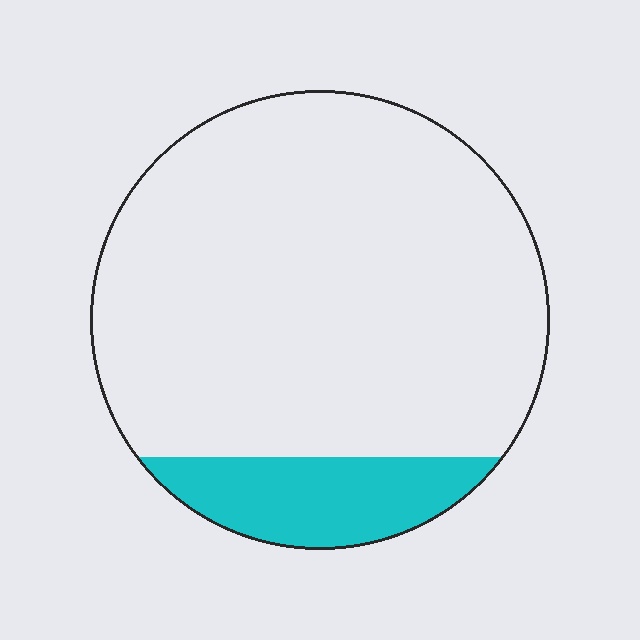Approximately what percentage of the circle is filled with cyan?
Approximately 15%.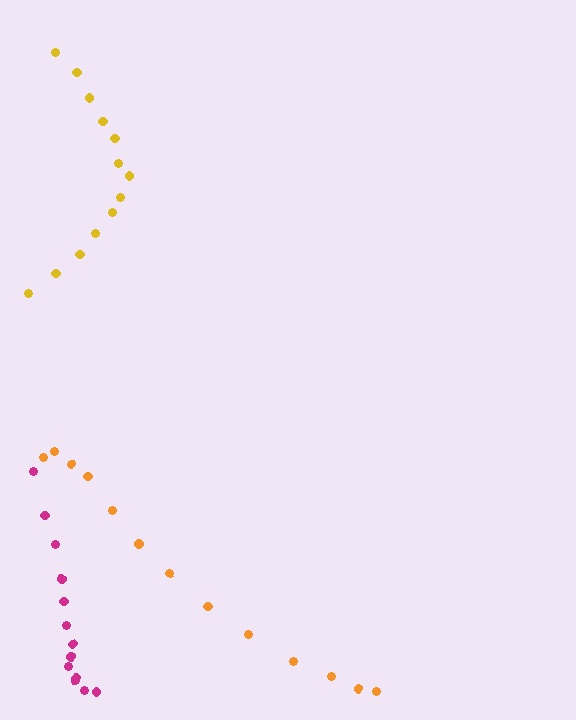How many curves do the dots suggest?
There are 3 distinct paths.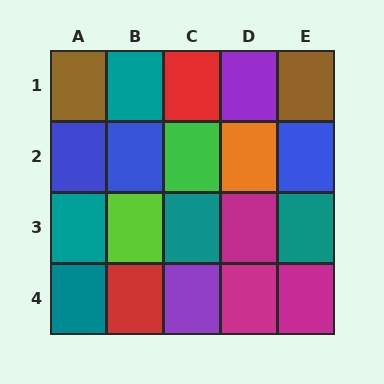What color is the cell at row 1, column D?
Purple.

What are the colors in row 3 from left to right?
Teal, lime, teal, magenta, teal.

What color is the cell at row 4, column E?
Magenta.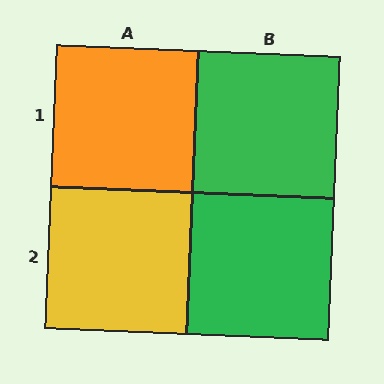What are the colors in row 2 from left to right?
Yellow, green.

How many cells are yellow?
1 cell is yellow.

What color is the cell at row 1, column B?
Green.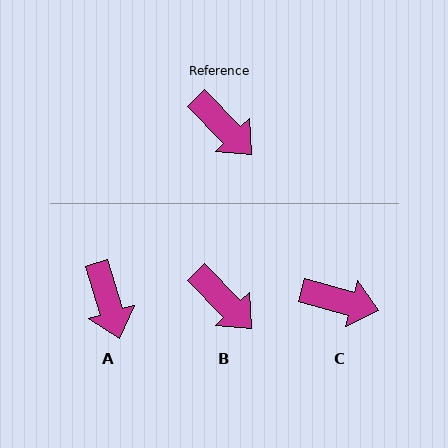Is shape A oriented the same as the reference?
No, it is off by about 28 degrees.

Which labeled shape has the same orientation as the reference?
B.